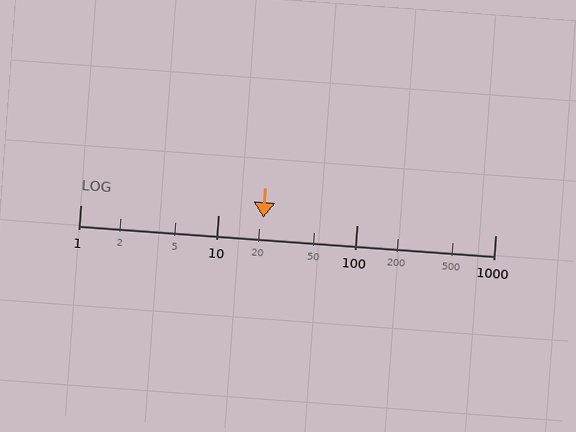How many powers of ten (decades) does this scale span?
The scale spans 3 decades, from 1 to 1000.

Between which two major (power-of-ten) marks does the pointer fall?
The pointer is between 10 and 100.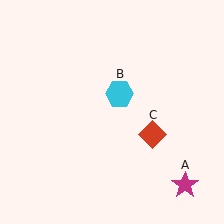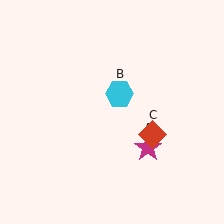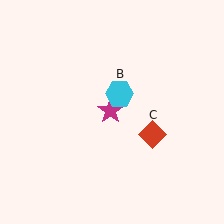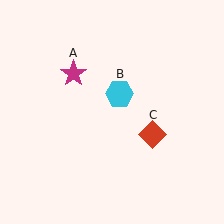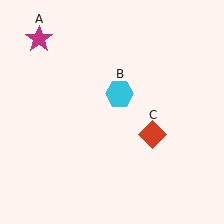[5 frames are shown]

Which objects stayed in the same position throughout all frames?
Cyan hexagon (object B) and red diamond (object C) remained stationary.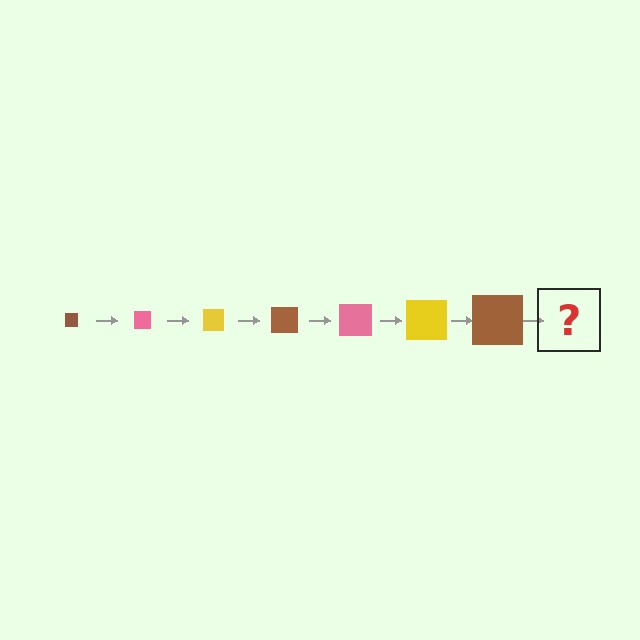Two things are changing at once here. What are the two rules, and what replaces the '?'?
The two rules are that the square grows larger each step and the color cycles through brown, pink, and yellow. The '?' should be a pink square, larger than the previous one.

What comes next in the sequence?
The next element should be a pink square, larger than the previous one.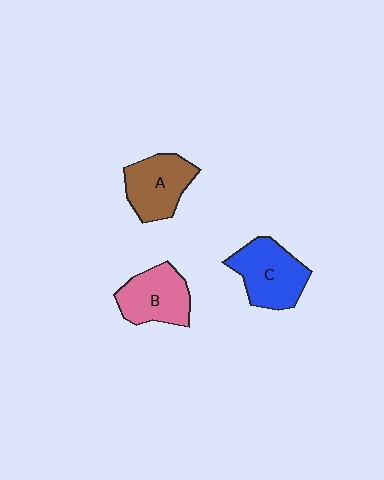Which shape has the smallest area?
Shape B (pink).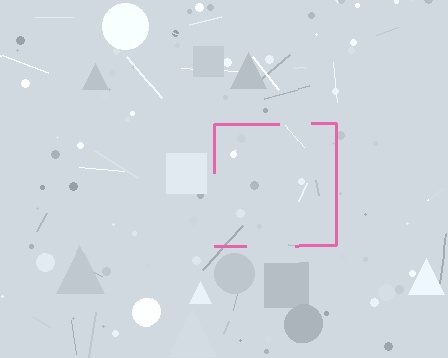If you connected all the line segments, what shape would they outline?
They would outline a square.